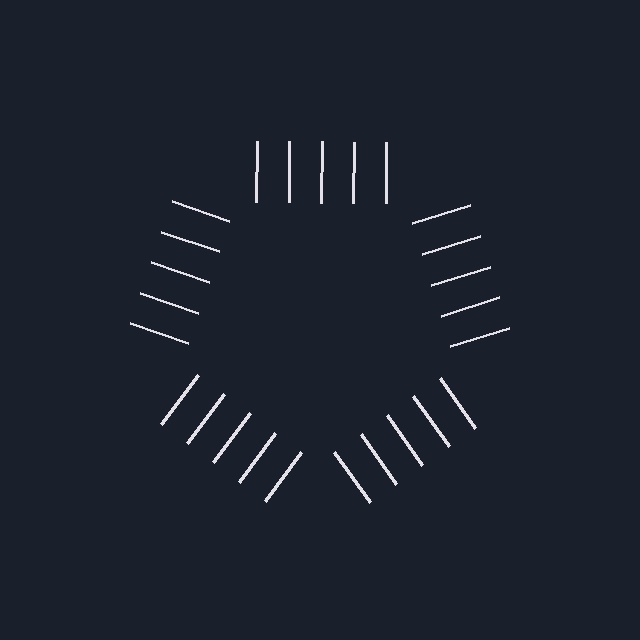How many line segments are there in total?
25 — 5 along each of the 5 edges.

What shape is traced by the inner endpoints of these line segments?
An illusory pentagon — the line segments terminate on its edges but no continuous stroke is drawn.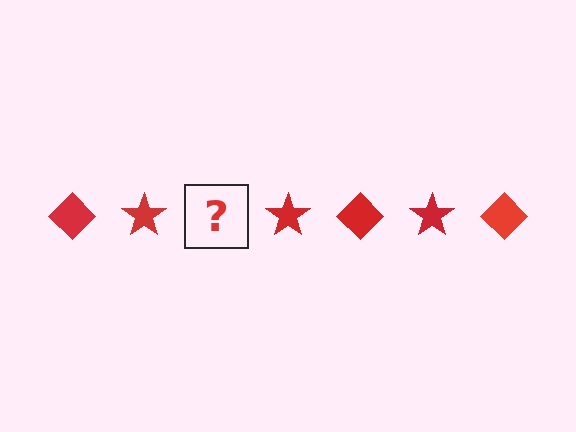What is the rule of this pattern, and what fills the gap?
The rule is that the pattern cycles through diamond, star shapes in red. The gap should be filled with a red diamond.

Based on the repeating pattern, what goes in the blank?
The blank should be a red diamond.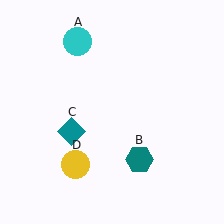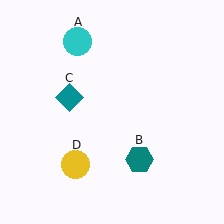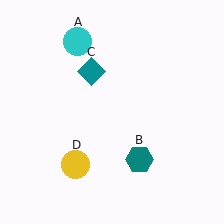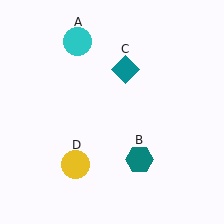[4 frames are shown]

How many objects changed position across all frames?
1 object changed position: teal diamond (object C).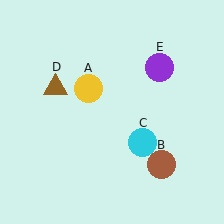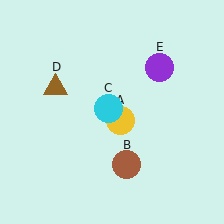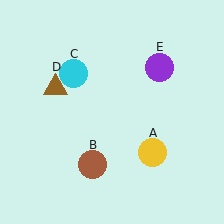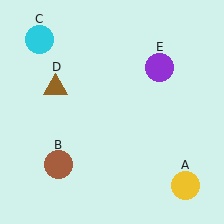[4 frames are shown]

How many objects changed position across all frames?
3 objects changed position: yellow circle (object A), brown circle (object B), cyan circle (object C).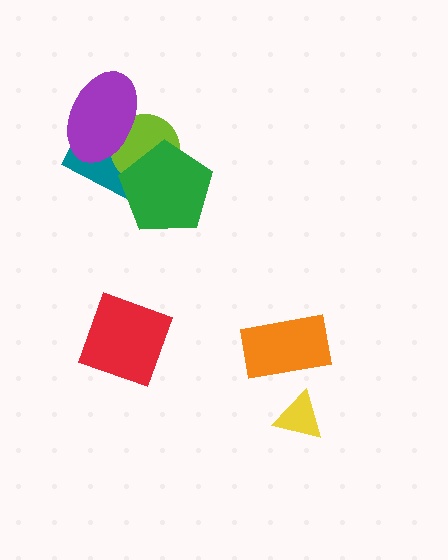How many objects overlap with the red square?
0 objects overlap with the red square.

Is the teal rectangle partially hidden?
Yes, it is partially covered by another shape.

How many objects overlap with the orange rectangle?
0 objects overlap with the orange rectangle.